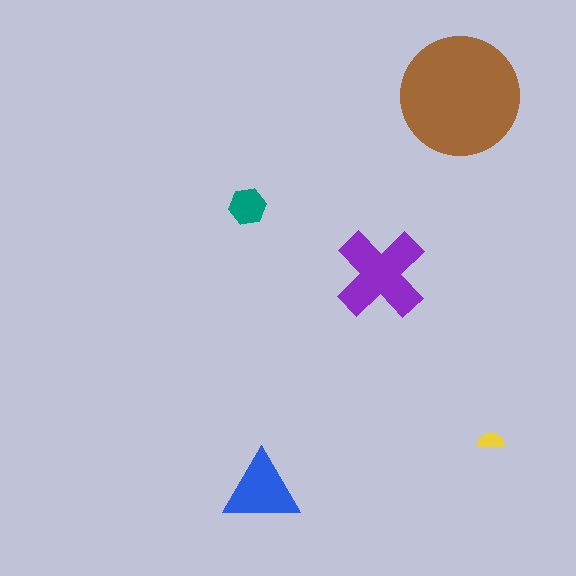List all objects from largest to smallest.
The brown circle, the purple cross, the blue triangle, the teal hexagon, the yellow semicircle.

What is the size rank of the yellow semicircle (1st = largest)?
5th.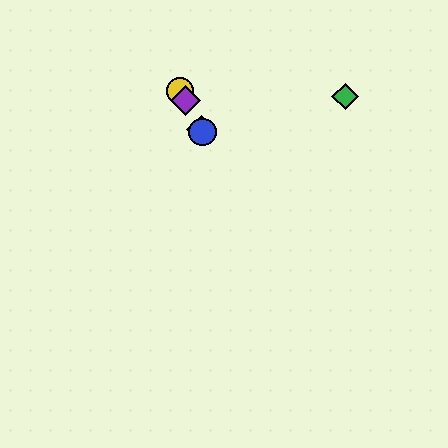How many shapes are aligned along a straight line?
4 shapes (the red diamond, the blue circle, the yellow circle, the purple diamond) are aligned along a straight line.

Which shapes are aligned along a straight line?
The red diamond, the blue circle, the yellow circle, the purple diamond are aligned along a straight line.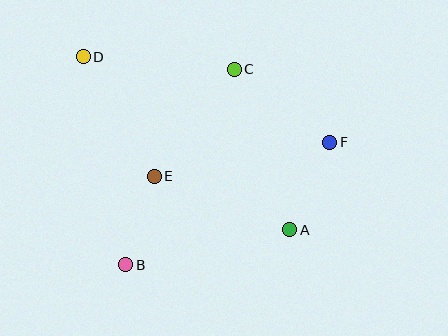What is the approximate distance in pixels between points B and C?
The distance between B and C is approximately 223 pixels.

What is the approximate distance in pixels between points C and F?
The distance between C and F is approximately 120 pixels.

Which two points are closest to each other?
Points B and E are closest to each other.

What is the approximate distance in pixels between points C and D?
The distance between C and D is approximately 152 pixels.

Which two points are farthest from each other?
Points A and D are farthest from each other.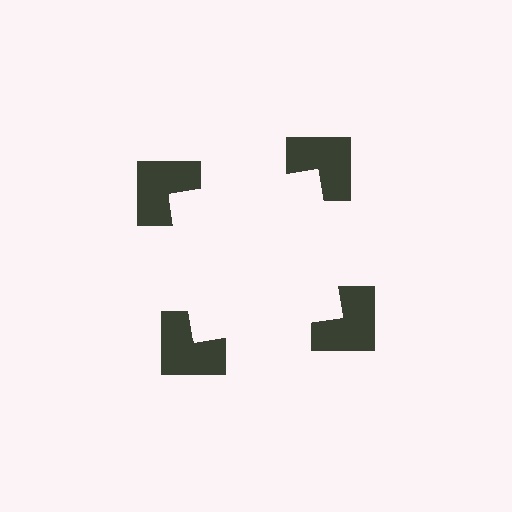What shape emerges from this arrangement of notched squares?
An illusory square — its edges are inferred from the aligned wedge cuts in the notched squares, not physically drawn.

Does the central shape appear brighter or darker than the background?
It typically appears slightly brighter than the background, even though no actual brightness change is drawn.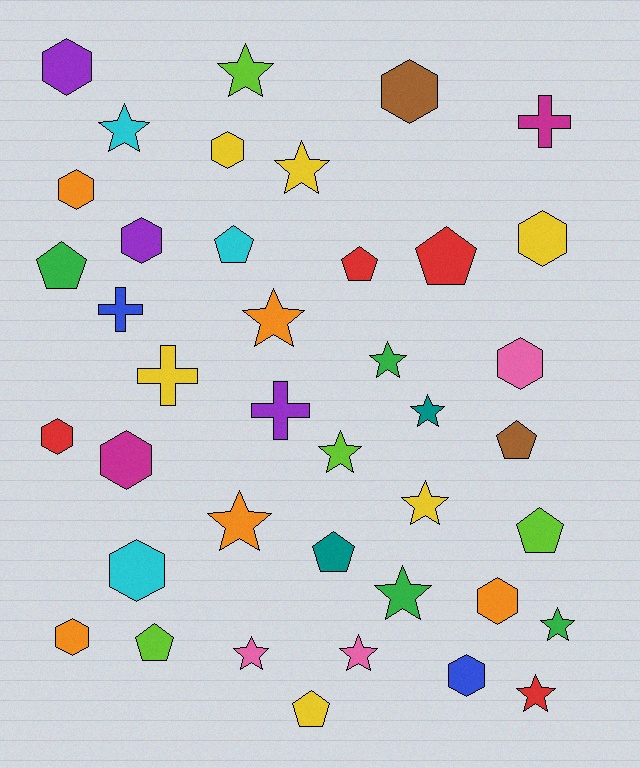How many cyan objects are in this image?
There are 3 cyan objects.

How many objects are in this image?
There are 40 objects.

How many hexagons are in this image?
There are 13 hexagons.